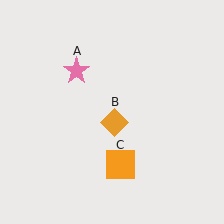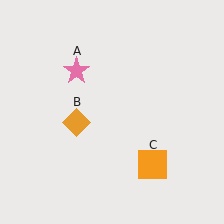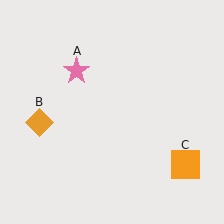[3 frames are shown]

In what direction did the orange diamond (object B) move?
The orange diamond (object B) moved left.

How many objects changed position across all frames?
2 objects changed position: orange diamond (object B), orange square (object C).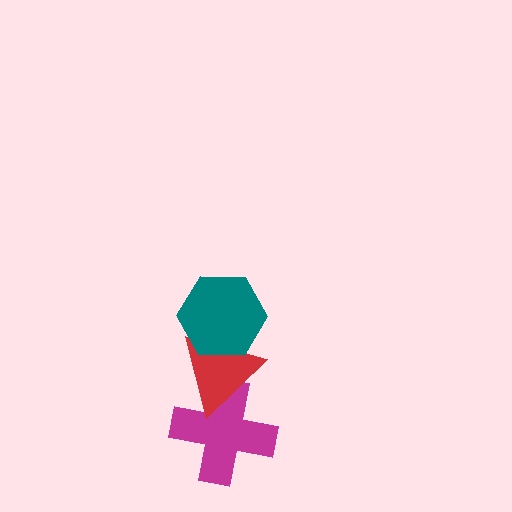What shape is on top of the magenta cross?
The red triangle is on top of the magenta cross.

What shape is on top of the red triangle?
The teal hexagon is on top of the red triangle.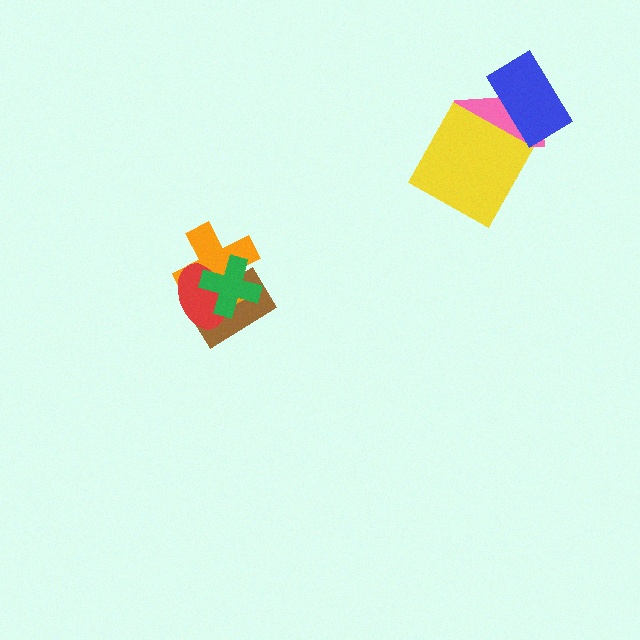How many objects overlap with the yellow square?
1 object overlaps with the yellow square.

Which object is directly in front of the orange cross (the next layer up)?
The red ellipse is directly in front of the orange cross.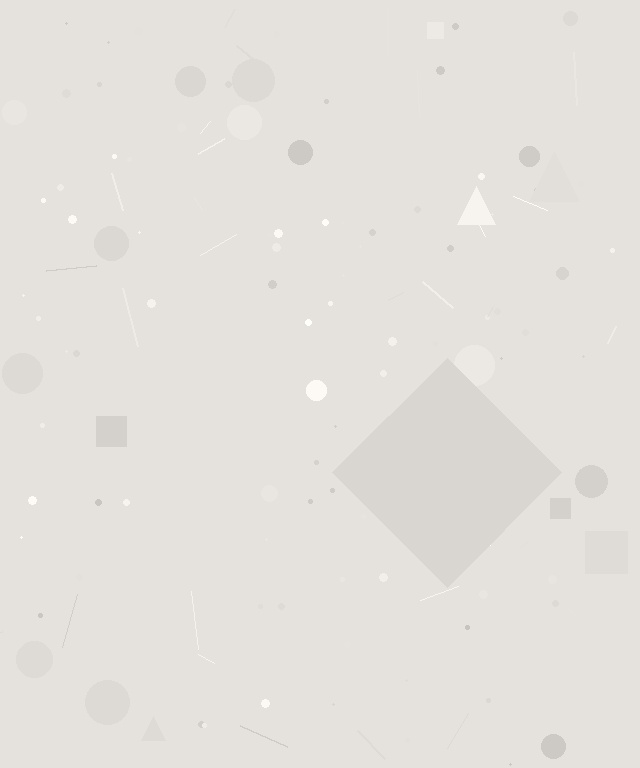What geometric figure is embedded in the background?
A diamond is embedded in the background.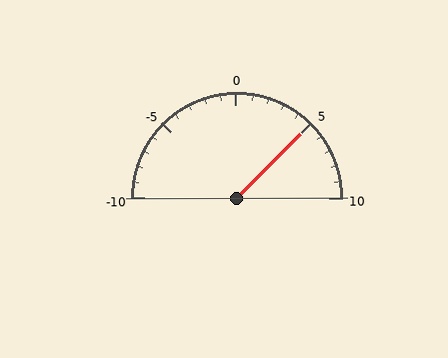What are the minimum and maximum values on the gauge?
The gauge ranges from -10 to 10.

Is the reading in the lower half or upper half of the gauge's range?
The reading is in the upper half of the range (-10 to 10).